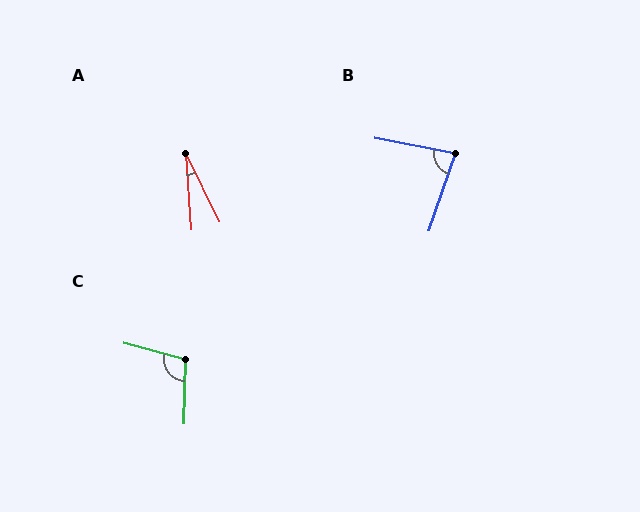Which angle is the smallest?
A, at approximately 22 degrees.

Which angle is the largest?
C, at approximately 103 degrees.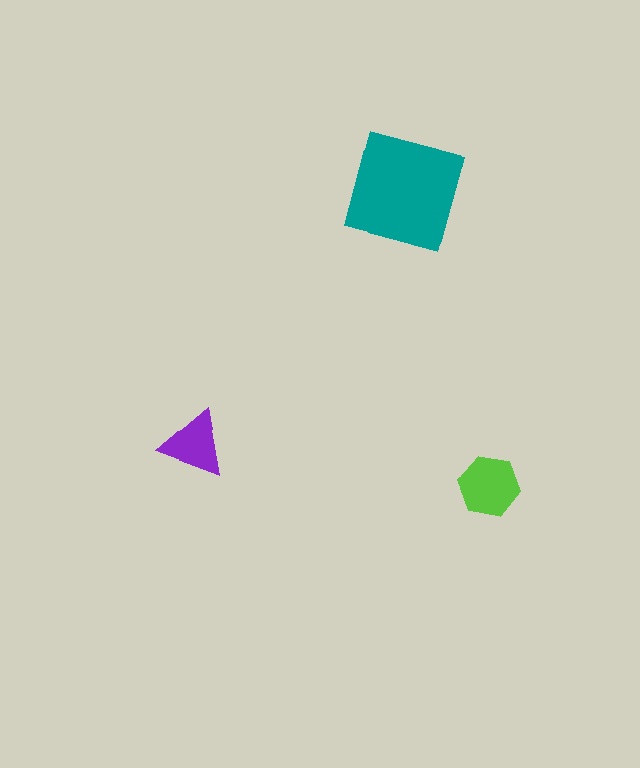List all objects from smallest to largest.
The purple triangle, the lime hexagon, the teal square.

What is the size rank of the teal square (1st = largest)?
1st.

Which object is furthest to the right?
The lime hexagon is rightmost.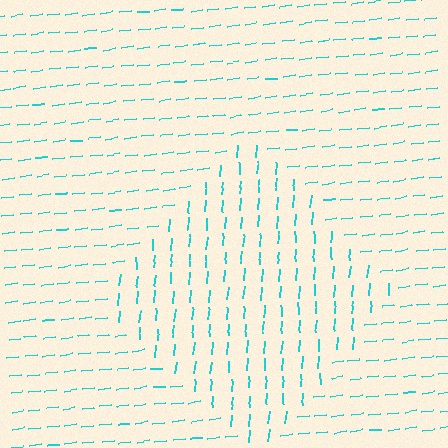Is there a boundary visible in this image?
Yes, there is a texture boundary formed by a change in line orientation.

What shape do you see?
I see a diamond.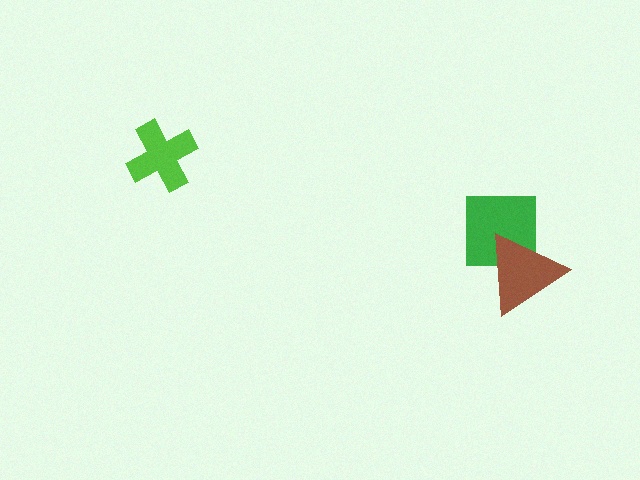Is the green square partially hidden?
Yes, it is partially covered by another shape.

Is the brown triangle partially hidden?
No, no other shape covers it.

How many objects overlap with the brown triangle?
1 object overlaps with the brown triangle.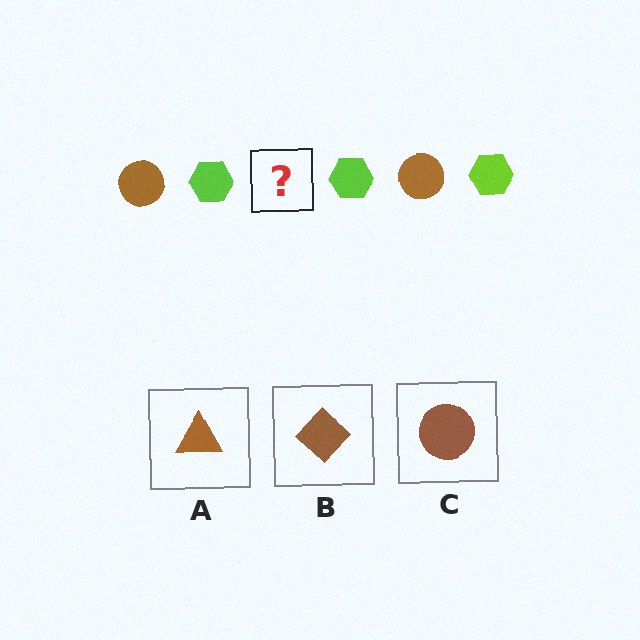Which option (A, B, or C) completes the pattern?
C.